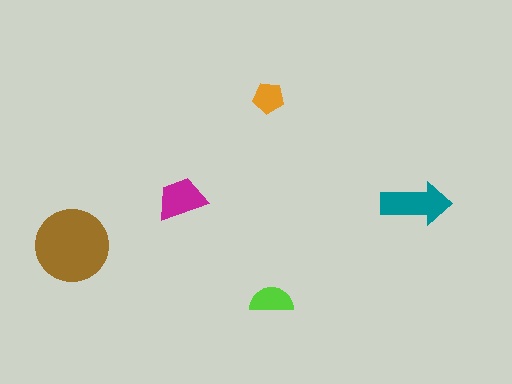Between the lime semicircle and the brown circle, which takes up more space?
The brown circle.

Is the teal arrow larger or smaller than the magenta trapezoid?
Larger.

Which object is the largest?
The brown circle.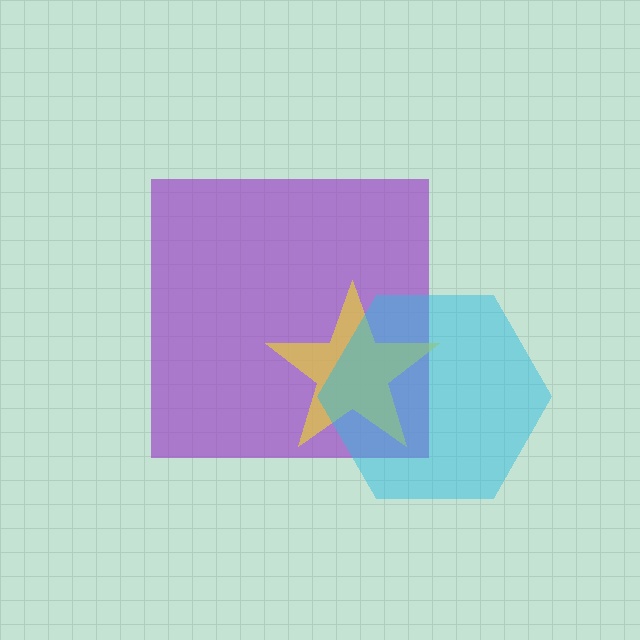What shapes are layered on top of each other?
The layered shapes are: a purple square, a yellow star, a cyan hexagon.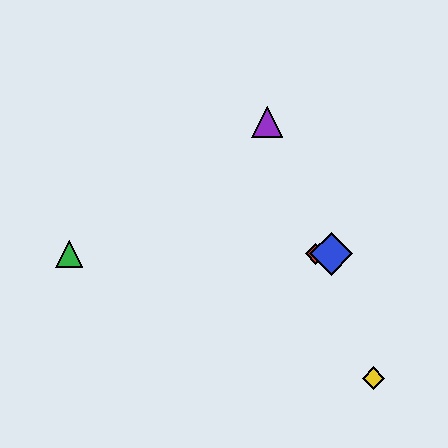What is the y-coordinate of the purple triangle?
The purple triangle is at y≈122.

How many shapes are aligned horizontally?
3 shapes (the red diamond, the blue diamond, the green triangle) are aligned horizontally.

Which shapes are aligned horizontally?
The red diamond, the blue diamond, the green triangle are aligned horizontally.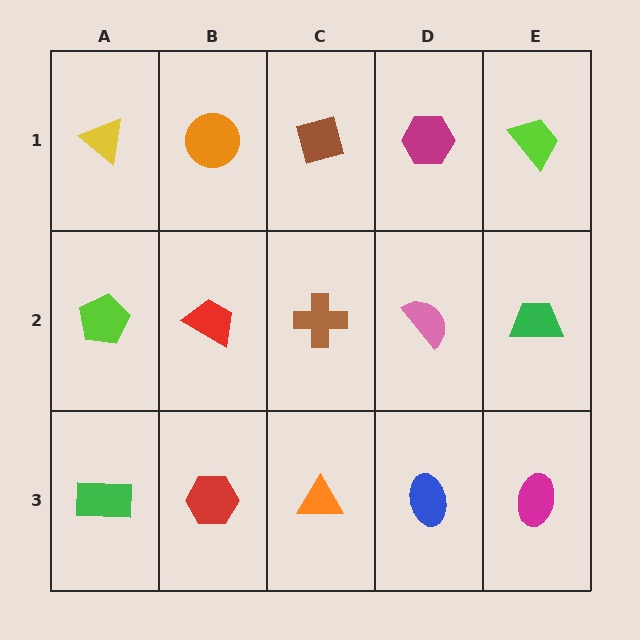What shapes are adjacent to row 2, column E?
A lime trapezoid (row 1, column E), a magenta ellipse (row 3, column E), a pink semicircle (row 2, column D).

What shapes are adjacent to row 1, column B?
A red trapezoid (row 2, column B), a yellow triangle (row 1, column A), a brown diamond (row 1, column C).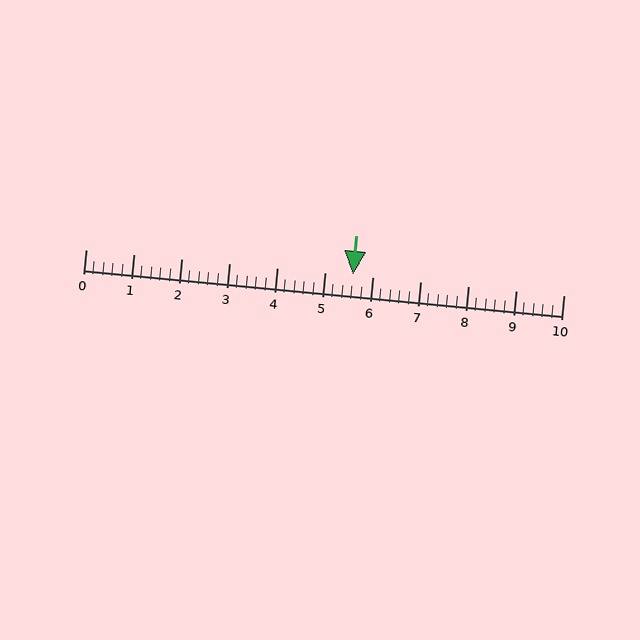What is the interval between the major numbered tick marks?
The major tick marks are spaced 1 units apart.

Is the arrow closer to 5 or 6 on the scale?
The arrow is closer to 6.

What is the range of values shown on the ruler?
The ruler shows values from 0 to 10.